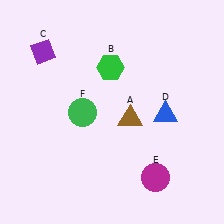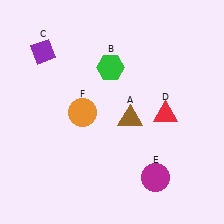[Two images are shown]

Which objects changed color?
D changed from blue to red. F changed from green to orange.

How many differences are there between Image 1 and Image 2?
There are 2 differences between the two images.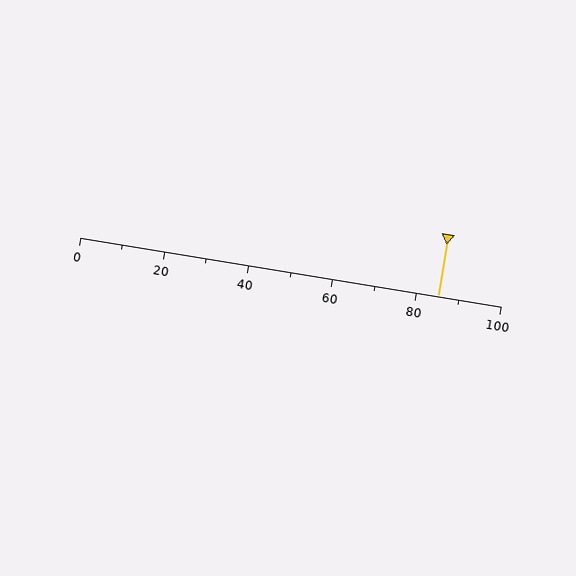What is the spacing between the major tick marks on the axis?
The major ticks are spaced 20 apart.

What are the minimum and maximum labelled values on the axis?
The axis runs from 0 to 100.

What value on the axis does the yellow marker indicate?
The marker indicates approximately 85.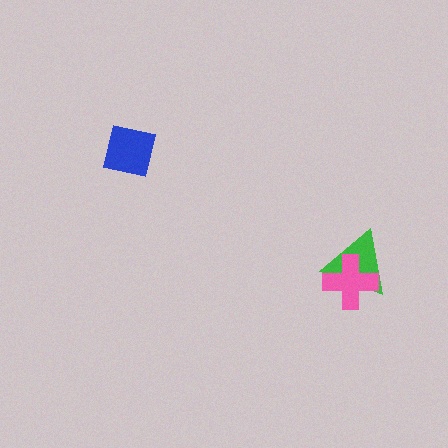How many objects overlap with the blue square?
0 objects overlap with the blue square.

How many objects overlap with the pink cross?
1 object overlaps with the pink cross.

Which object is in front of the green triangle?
The pink cross is in front of the green triangle.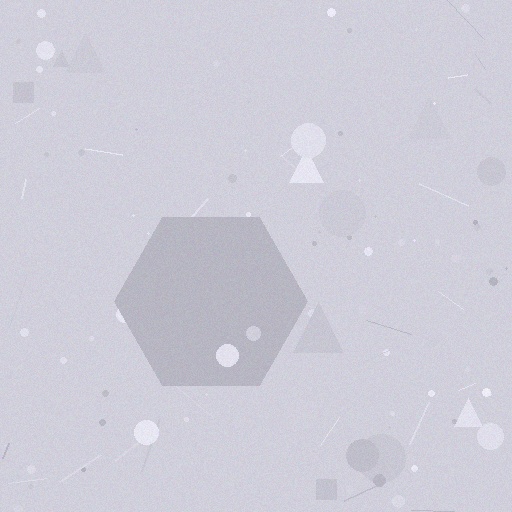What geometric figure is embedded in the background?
A hexagon is embedded in the background.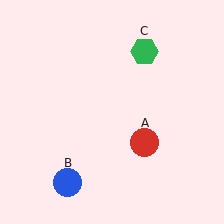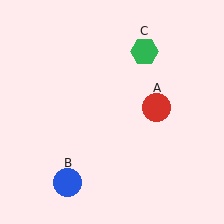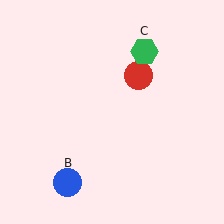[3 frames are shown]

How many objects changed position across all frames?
1 object changed position: red circle (object A).